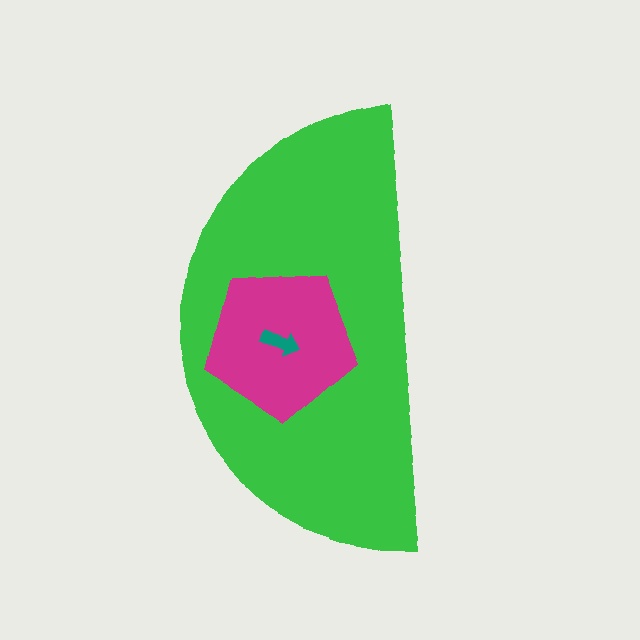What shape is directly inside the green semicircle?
The magenta pentagon.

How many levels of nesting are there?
3.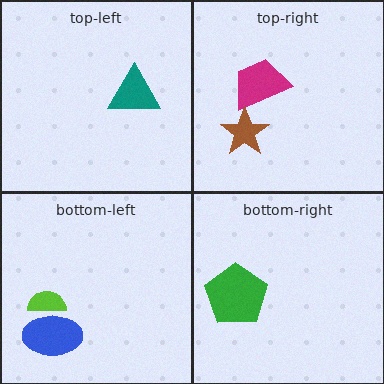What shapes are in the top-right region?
The magenta trapezoid, the brown star.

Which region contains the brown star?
The top-right region.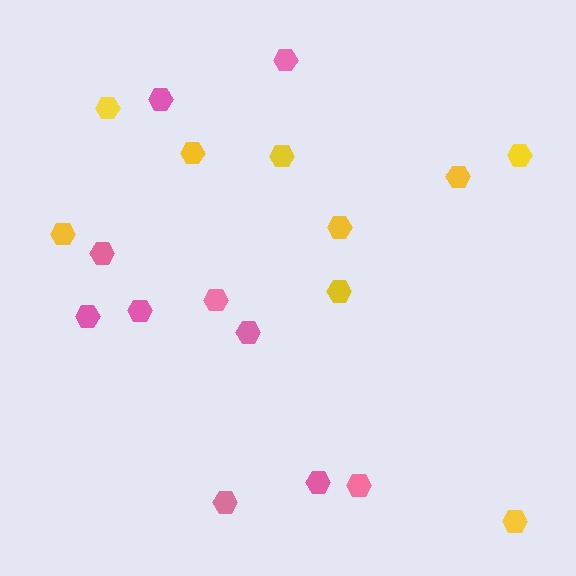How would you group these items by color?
There are 2 groups: one group of pink hexagons (10) and one group of yellow hexagons (9).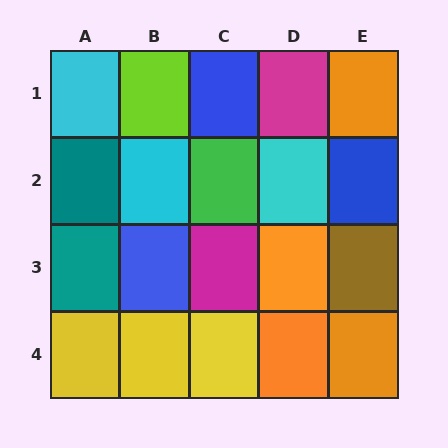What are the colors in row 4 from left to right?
Yellow, yellow, yellow, orange, orange.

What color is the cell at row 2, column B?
Cyan.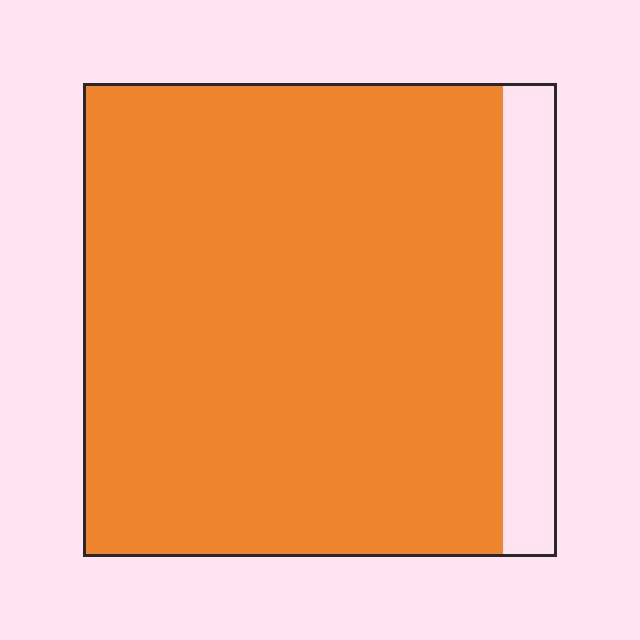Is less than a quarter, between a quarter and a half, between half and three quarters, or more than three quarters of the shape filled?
More than three quarters.